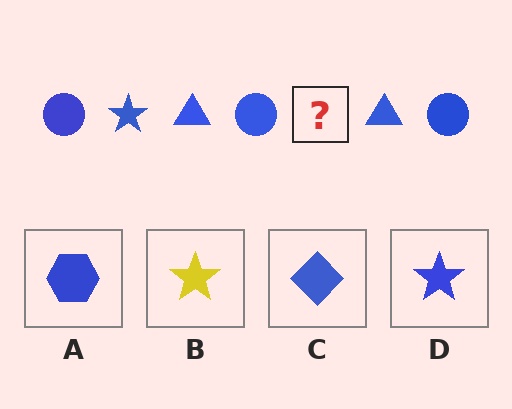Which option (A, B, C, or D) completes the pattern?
D.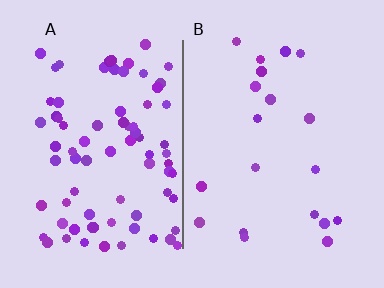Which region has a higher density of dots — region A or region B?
A (the left).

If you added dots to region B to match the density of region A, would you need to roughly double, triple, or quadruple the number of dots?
Approximately quadruple.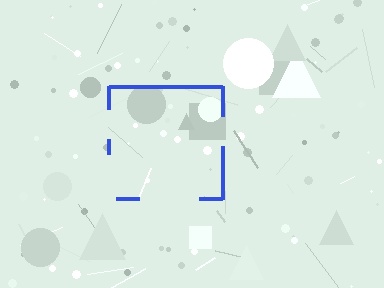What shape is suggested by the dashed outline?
The dashed outline suggests a square.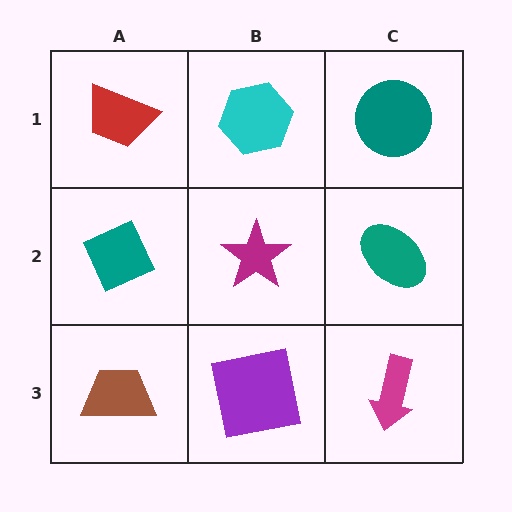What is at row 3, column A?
A brown trapezoid.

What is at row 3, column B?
A purple square.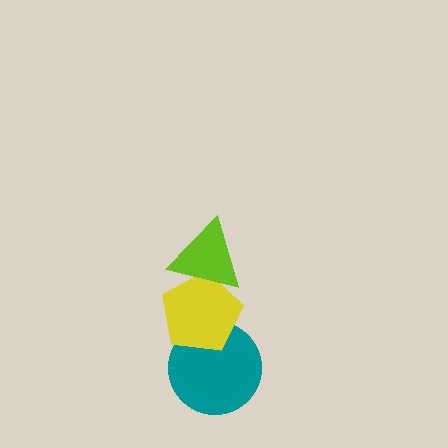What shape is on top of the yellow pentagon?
The lime triangle is on top of the yellow pentagon.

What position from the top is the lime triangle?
The lime triangle is 1st from the top.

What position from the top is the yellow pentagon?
The yellow pentagon is 2nd from the top.